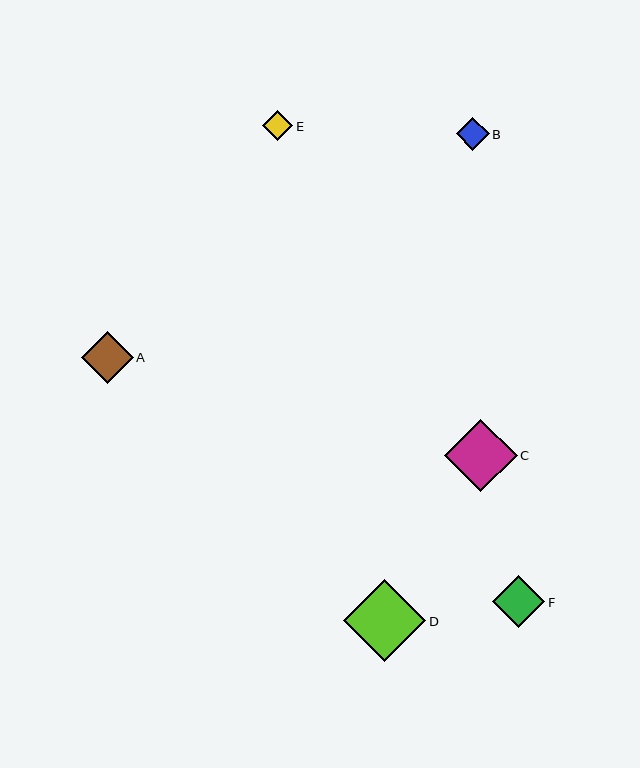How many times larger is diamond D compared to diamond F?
Diamond D is approximately 1.6 times the size of diamond F.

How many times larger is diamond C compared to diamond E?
Diamond C is approximately 2.4 times the size of diamond E.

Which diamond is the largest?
Diamond D is the largest with a size of approximately 82 pixels.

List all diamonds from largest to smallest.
From largest to smallest: D, C, F, A, B, E.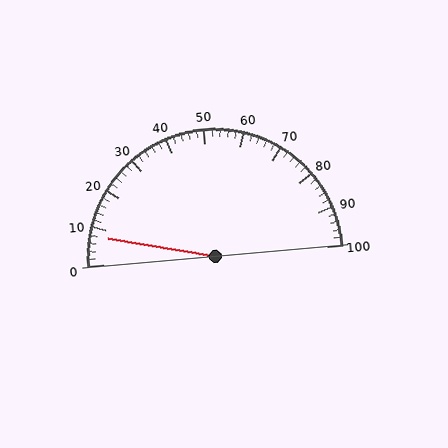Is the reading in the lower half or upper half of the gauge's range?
The reading is in the lower half of the range (0 to 100).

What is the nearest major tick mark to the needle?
The nearest major tick mark is 10.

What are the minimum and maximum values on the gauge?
The gauge ranges from 0 to 100.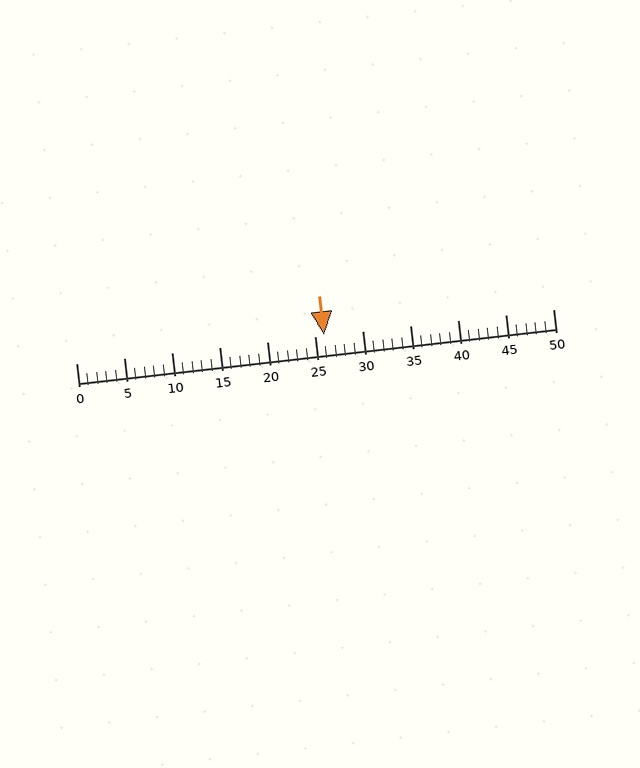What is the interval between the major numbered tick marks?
The major tick marks are spaced 5 units apart.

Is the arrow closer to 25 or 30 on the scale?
The arrow is closer to 25.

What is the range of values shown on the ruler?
The ruler shows values from 0 to 50.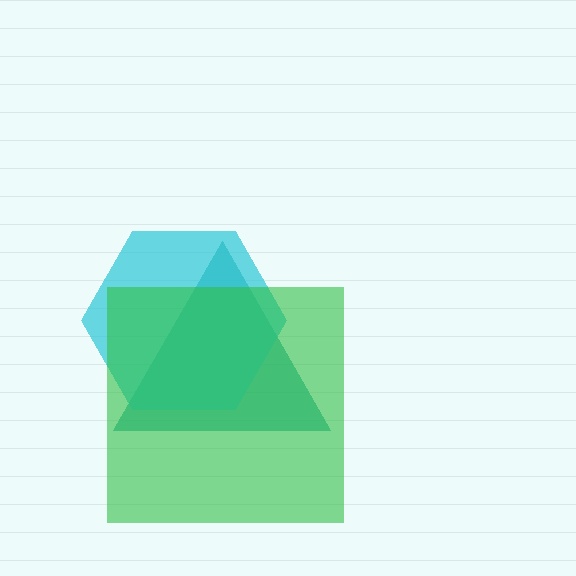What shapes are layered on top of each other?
The layered shapes are: a teal triangle, a cyan hexagon, a green square.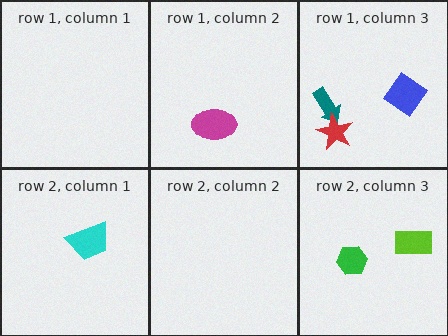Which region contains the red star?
The row 1, column 3 region.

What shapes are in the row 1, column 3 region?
The teal arrow, the blue diamond, the red star.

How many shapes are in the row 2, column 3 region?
2.